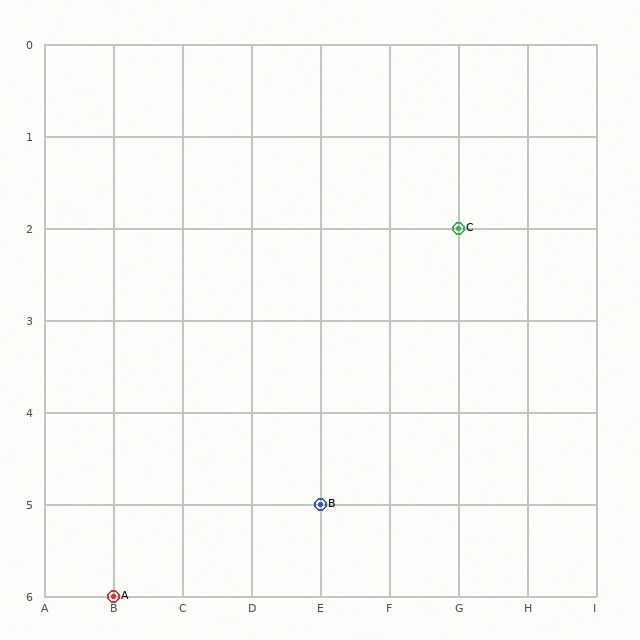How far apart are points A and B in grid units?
Points A and B are 3 columns and 1 row apart (about 3.2 grid units diagonally).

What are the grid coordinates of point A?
Point A is at grid coordinates (B, 6).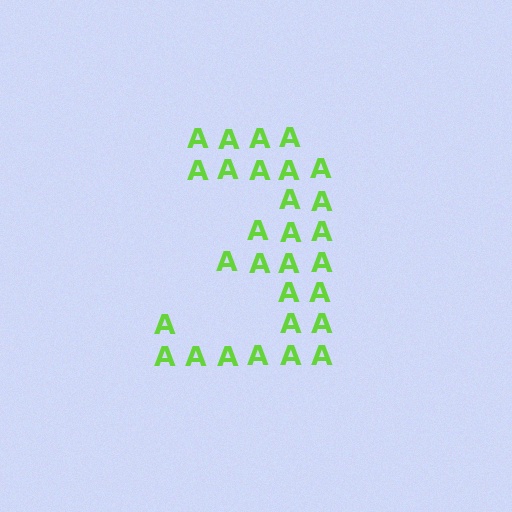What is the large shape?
The large shape is the digit 3.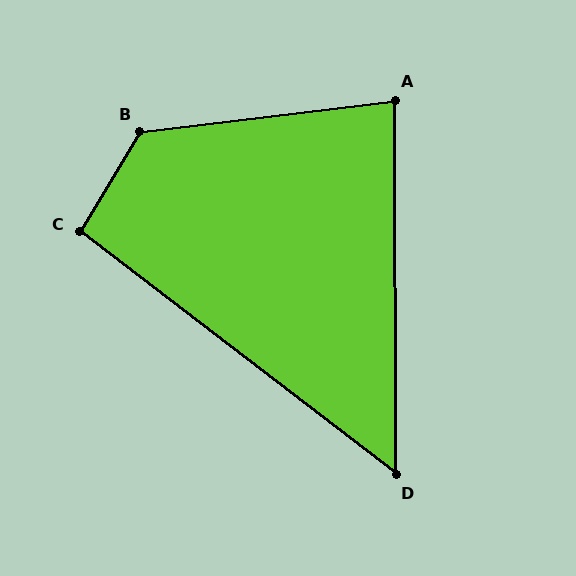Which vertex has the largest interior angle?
B, at approximately 128 degrees.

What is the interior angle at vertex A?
Approximately 83 degrees (acute).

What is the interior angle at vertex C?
Approximately 97 degrees (obtuse).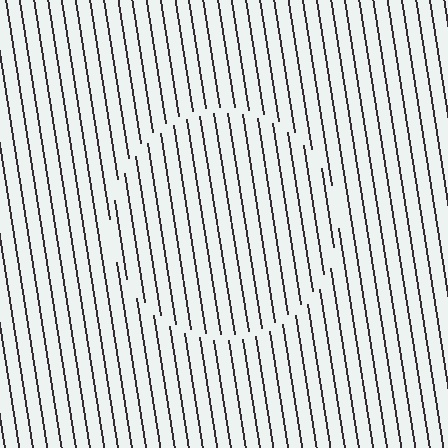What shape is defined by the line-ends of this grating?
An illusory circle. The interior of the shape contains the same grating, shifted by half a period — the contour is defined by the phase discontinuity where line-ends from the inner and outer gratings abut.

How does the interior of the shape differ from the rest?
The interior of the shape contains the same grating, shifted by half a period — the contour is defined by the phase discontinuity where line-ends from the inner and outer gratings abut.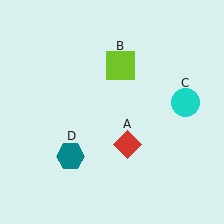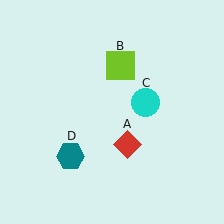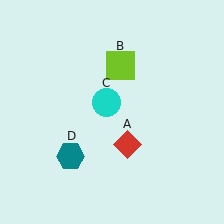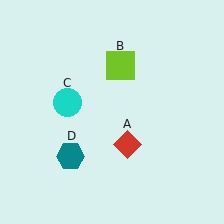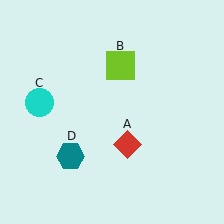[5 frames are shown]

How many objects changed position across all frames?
1 object changed position: cyan circle (object C).